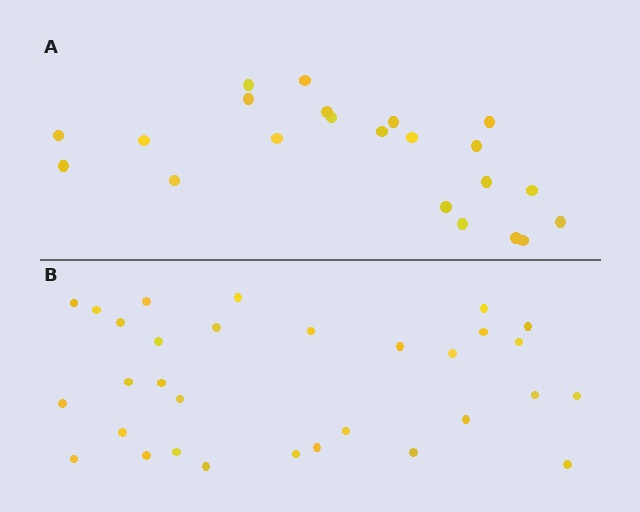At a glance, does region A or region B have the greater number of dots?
Region B (the bottom region) has more dots.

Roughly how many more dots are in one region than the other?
Region B has roughly 8 or so more dots than region A.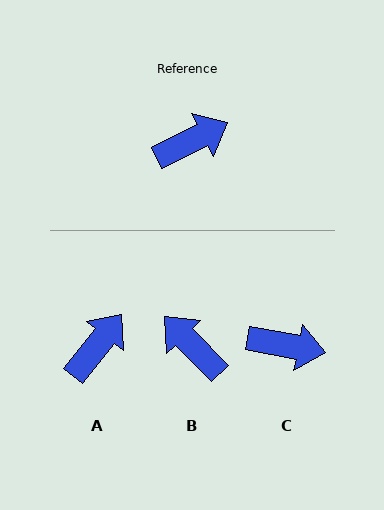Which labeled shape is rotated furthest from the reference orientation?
B, about 108 degrees away.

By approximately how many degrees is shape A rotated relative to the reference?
Approximately 25 degrees counter-clockwise.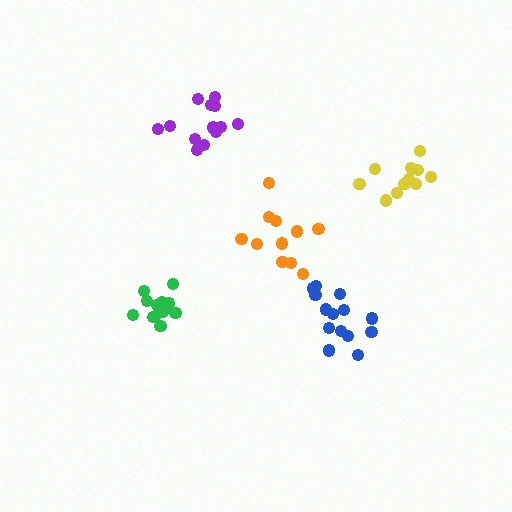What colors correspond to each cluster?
The clusters are colored: green, yellow, blue, purple, orange.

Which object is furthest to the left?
The green cluster is leftmost.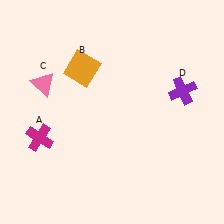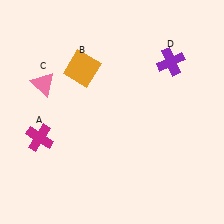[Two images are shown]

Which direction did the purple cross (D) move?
The purple cross (D) moved up.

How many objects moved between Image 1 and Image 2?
1 object moved between the two images.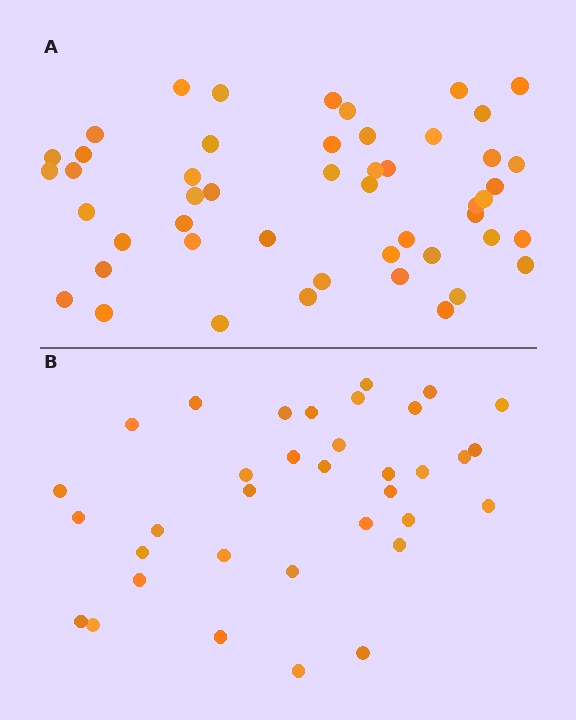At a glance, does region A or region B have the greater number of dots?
Region A (the top region) has more dots.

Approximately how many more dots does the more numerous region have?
Region A has approximately 15 more dots than region B.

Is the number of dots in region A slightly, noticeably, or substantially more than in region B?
Region A has noticeably more, but not dramatically so. The ratio is roughly 1.4 to 1.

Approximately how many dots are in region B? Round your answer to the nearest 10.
About 40 dots. (The exact count is 35, which rounds to 40.)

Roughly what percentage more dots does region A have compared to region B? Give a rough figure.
About 40% more.